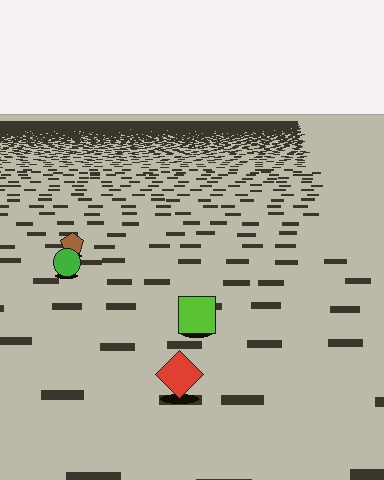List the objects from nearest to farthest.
From nearest to farthest: the red diamond, the lime square, the green circle, the brown pentagon.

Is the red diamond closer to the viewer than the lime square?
Yes. The red diamond is closer — you can tell from the texture gradient: the ground texture is coarser near it.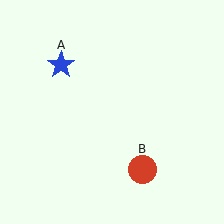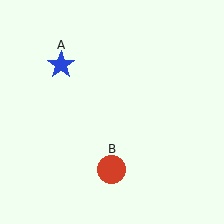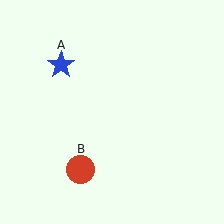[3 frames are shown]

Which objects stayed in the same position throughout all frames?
Blue star (object A) remained stationary.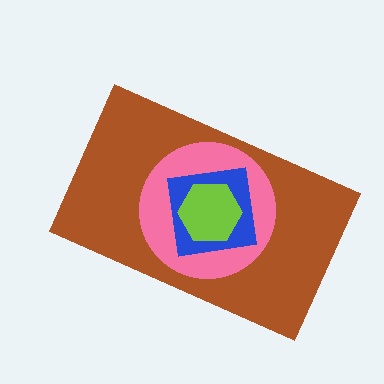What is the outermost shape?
The brown rectangle.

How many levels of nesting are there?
4.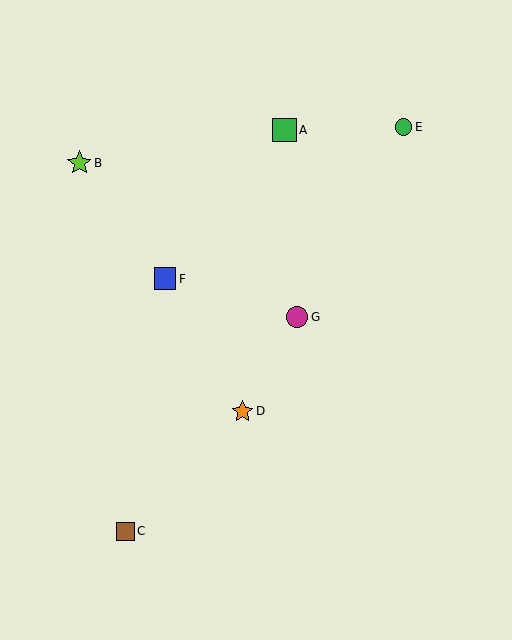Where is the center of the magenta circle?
The center of the magenta circle is at (297, 317).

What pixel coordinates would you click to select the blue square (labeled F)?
Click at (165, 279) to select the blue square F.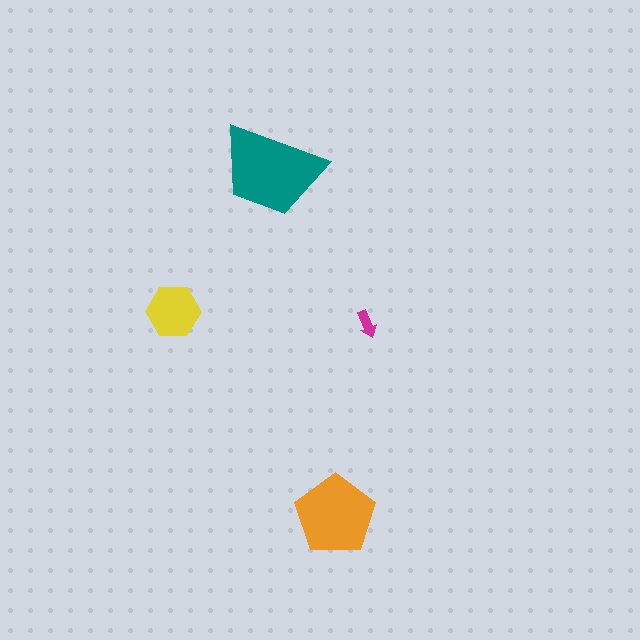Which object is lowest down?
The orange pentagon is bottommost.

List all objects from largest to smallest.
The teal trapezoid, the orange pentagon, the yellow hexagon, the magenta arrow.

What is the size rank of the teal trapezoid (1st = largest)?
1st.